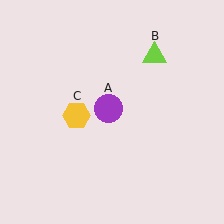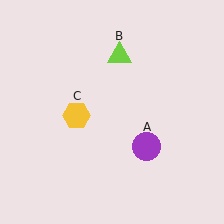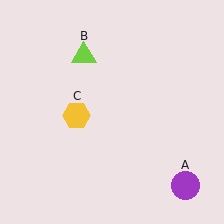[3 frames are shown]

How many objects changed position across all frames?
2 objects changed position: purple circle (object A), lime triangle (object B).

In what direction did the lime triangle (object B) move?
The lime triangle (object B) moved left.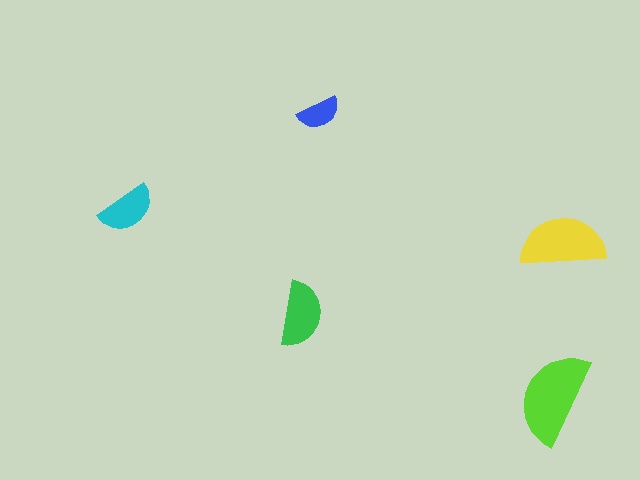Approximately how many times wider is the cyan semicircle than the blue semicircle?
About 1.5 times wider.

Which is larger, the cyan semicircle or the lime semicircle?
The lime one.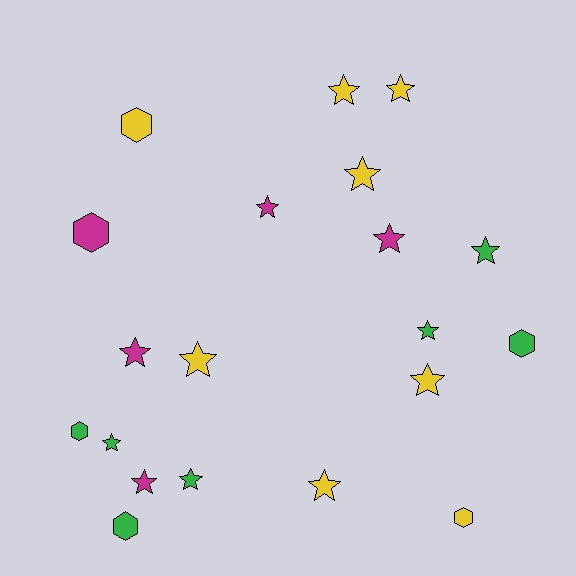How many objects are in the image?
There are 20 objects.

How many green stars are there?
There are 4 green stars.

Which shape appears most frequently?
Star, with 14 objects.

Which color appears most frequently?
Yellow, with 8 objects.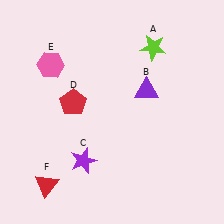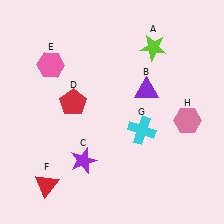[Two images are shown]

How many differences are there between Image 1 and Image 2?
There are 2 differences between the two images.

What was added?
A cyan cross (G), a pink hexagon (H) were added in Image 2.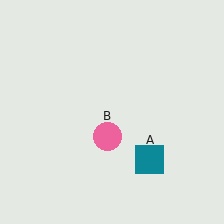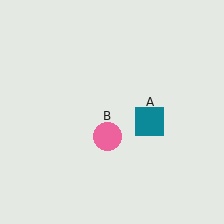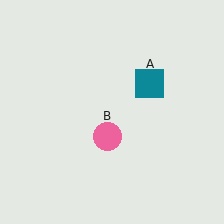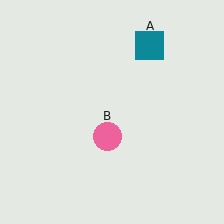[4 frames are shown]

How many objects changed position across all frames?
1 object changed position: teal square (object A).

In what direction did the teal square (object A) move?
The teal square (object A) moved up.